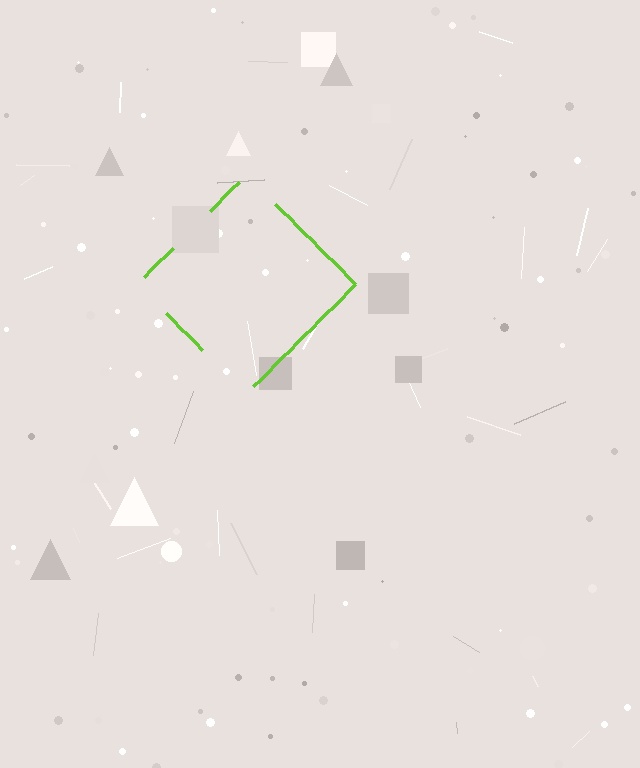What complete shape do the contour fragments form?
The contour fragments form a diamond.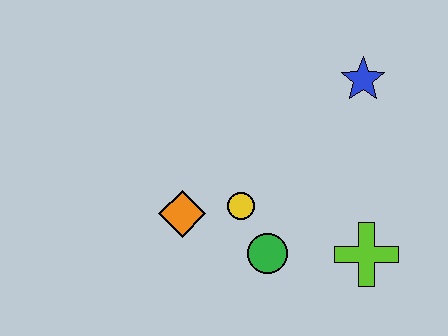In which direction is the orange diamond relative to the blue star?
The orange diamond is to the left of the blue star.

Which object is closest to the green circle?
The yellow circle is closest to the green circle.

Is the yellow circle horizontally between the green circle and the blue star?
No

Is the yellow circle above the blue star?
No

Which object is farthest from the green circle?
The blue star is farthest from the green circle.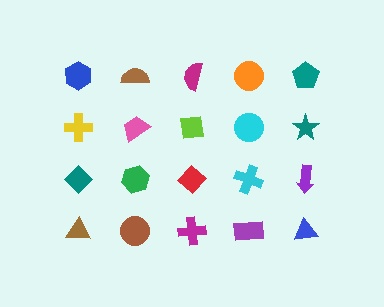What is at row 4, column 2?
A brown circle.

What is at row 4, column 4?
A purple rectangle.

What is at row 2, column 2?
A pink trapezoid.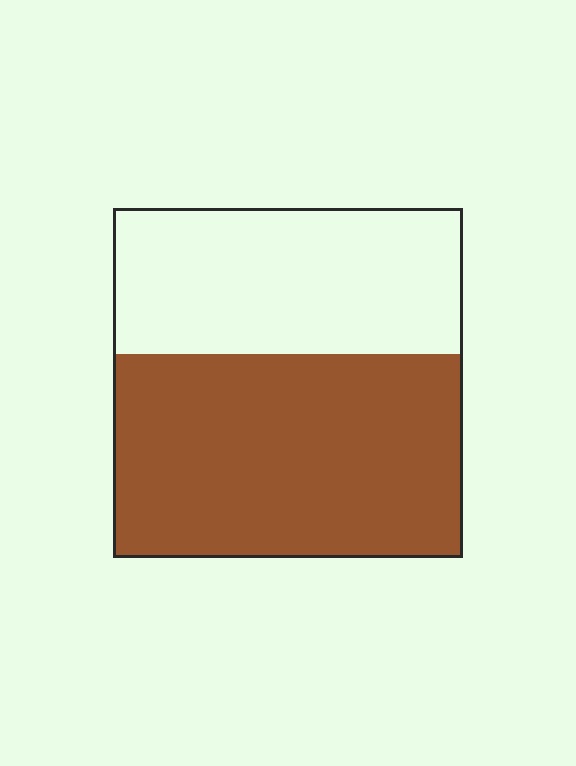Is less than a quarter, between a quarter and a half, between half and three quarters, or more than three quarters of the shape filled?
Between half and three quarters.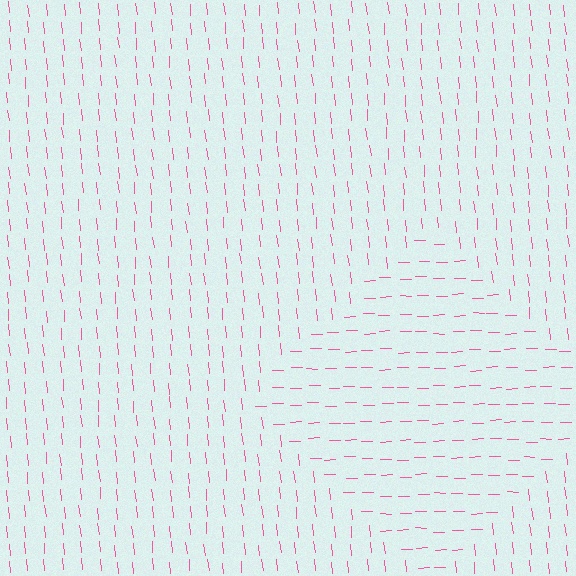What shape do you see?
I see a diamond.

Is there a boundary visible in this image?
Yes, there is a texture boundary formed by a change in line orientation.